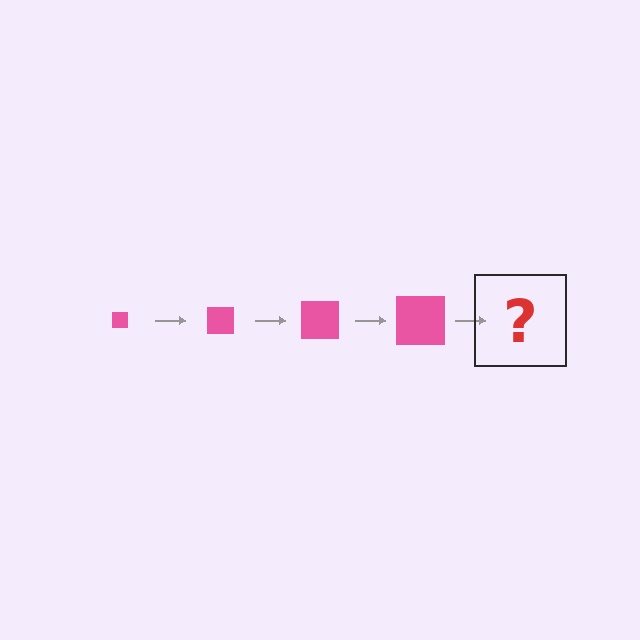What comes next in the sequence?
The next element should be a pink square, larger than the previous one.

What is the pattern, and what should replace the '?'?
The pattern is that the square gets progressively larger each step. The '?' should be a pink square, larger than the previous one.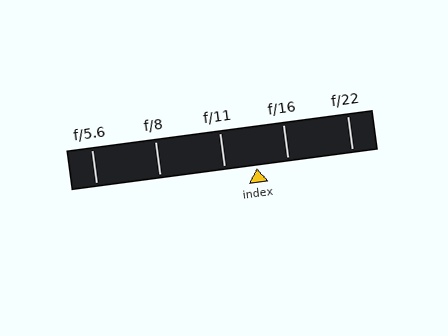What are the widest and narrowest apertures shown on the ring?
The widest aperture shown is f/5.6 and the narrowest is f/22.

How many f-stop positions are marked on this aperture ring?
There are 5 f-stop positions marked.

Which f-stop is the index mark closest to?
The index mark is closest to f/16.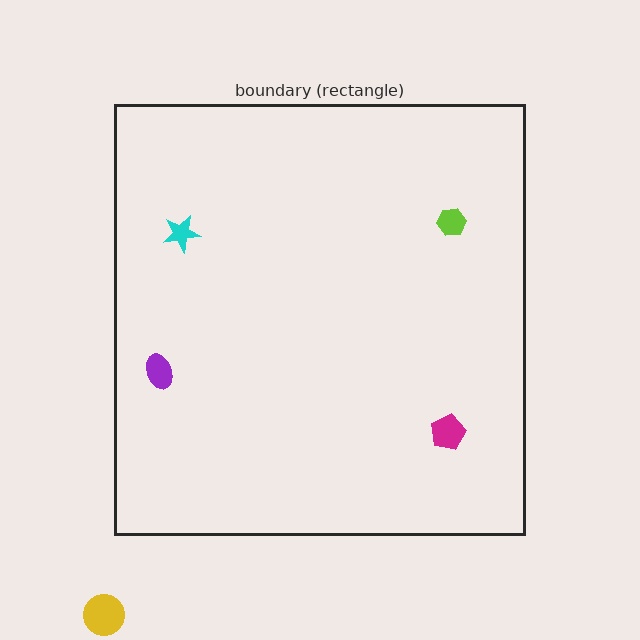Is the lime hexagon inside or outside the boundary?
Inside.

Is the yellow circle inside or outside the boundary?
Outside.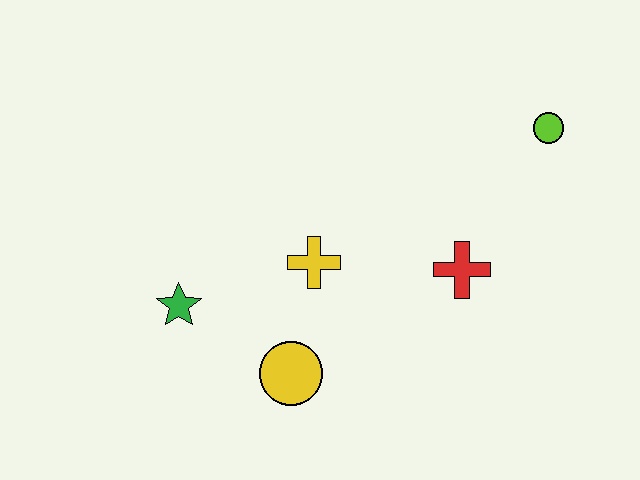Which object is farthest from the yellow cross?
The lime circle is farthest from the yellow cross.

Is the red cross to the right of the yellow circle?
Yes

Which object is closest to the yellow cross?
The yellow circle is closest to the yellow cross.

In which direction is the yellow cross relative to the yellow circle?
The yellow cross is above the yellow circle.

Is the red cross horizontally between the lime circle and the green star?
Yes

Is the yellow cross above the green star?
Yes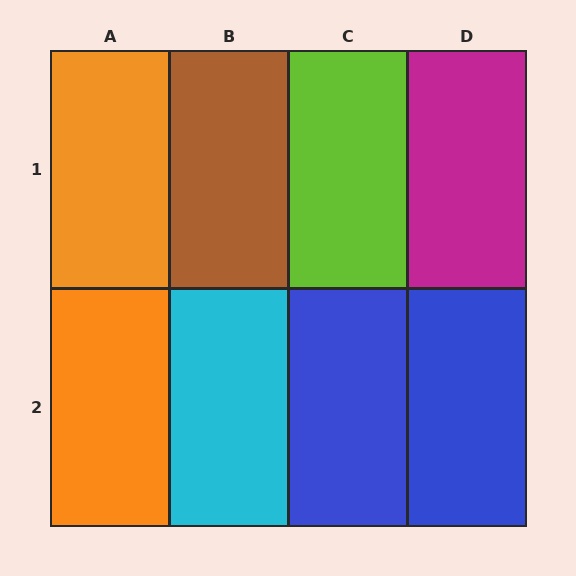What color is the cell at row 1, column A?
Orange.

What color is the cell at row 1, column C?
Lime.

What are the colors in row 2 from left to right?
Orange, cyan, blue, blue.